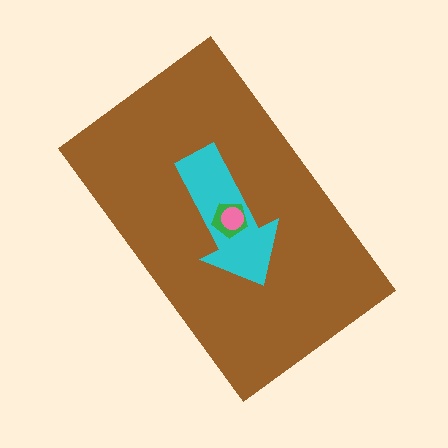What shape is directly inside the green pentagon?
The pink circle.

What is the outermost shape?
The brown rectangle.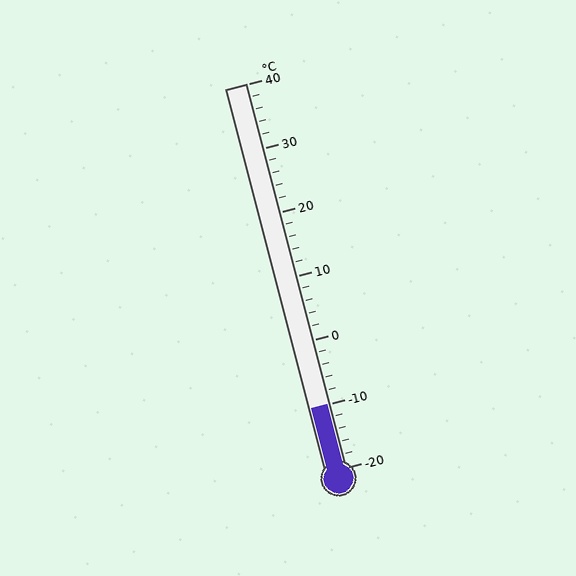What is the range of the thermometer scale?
The thermometer scale ranges from -20°C to 40°C.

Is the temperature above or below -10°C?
The temperature is at -10°C.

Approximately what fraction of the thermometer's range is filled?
The thermometer is filled to approximately 15% of its range.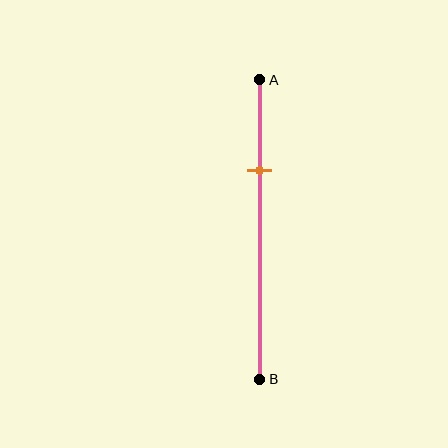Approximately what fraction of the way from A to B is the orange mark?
The orange mark is approximately 30% of the way from A to B.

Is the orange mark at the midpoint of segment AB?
No, the mark is at about 30% from A, not at the 50% midpoint.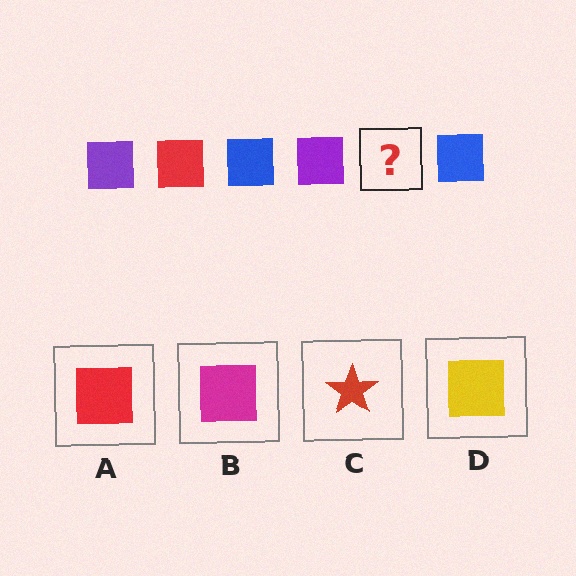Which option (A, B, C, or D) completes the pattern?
A.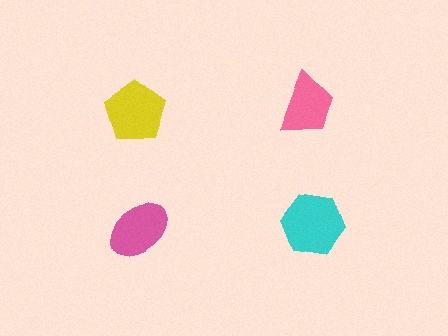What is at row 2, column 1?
A pink ellipse.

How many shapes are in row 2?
2 shapes.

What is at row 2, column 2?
A cyan hexagon.